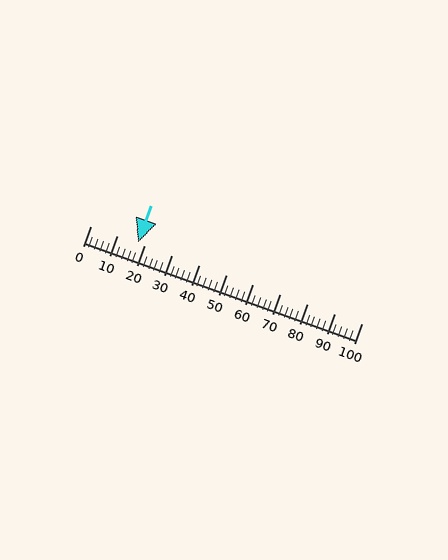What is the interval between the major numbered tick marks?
The major tick marks are spaced 10 units apart.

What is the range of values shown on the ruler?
The ruler shows values from 0 to 100.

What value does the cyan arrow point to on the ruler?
The cyan arrow points to approximately 18.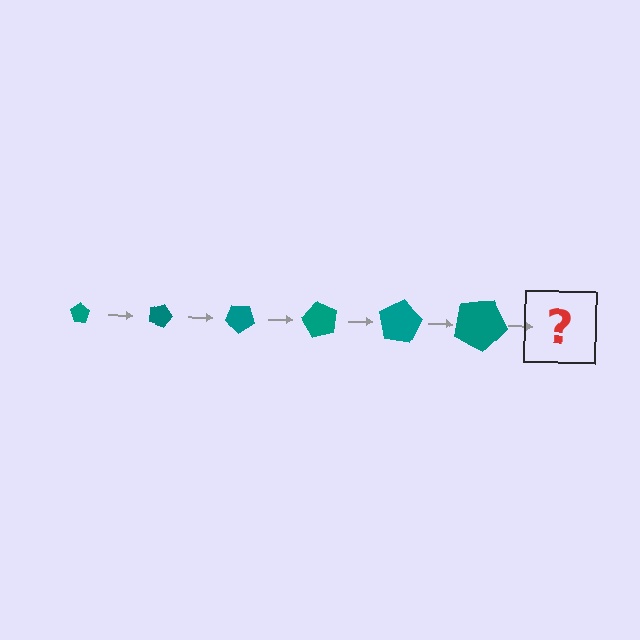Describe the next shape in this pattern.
It should be a pentagon, larger than the previous one and rotated 120 degrees from the start.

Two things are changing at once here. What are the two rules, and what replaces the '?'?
The two rules are that the pentagon grows larger each step and it rotates 20 degrees each step. The '?' should be a pentagon, larger than the previous one and rotated 120 degrees from the start.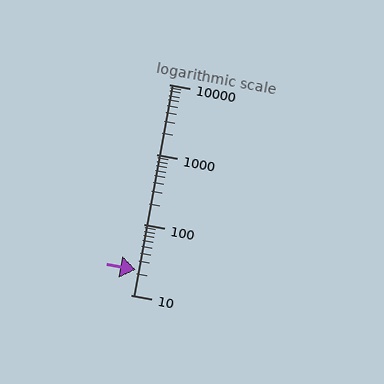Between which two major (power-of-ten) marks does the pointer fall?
The pointer is between 10 and 100.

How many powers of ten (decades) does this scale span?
The scale spans 3 decades, from 10 to 10000.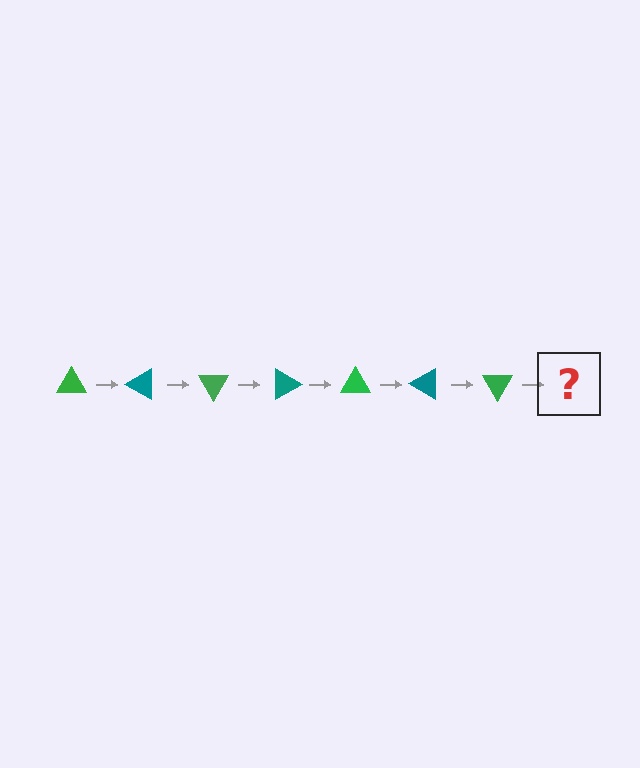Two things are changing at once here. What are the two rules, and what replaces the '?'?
The two rules are that it rotates 30 degrees each step and the color cycles through green and teal. The '?' should be a teal triangle, rotated 210 degrees from the start.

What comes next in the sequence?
The next element should be a teal triangle, rotated 210 degrees from the start.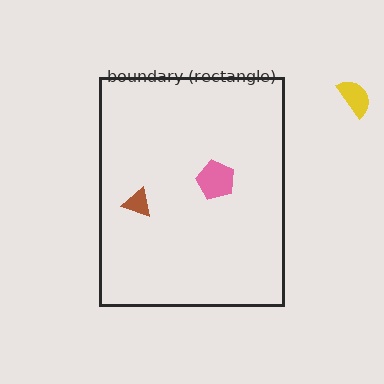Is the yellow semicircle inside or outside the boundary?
Outside.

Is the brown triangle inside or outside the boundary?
Inside.